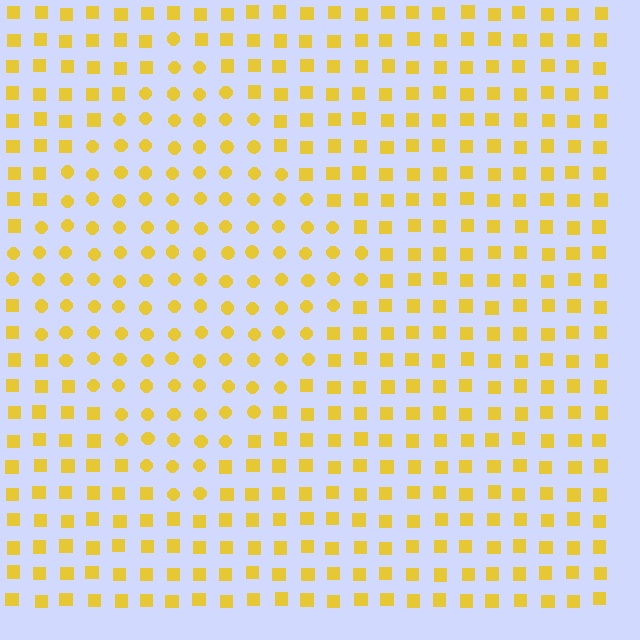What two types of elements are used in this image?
The image uses circles inside the diamond region and squares outside it.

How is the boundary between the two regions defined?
The boundary is defined by a change in element shape: circles inside vs. squares outside. All elements share the same color and spacing.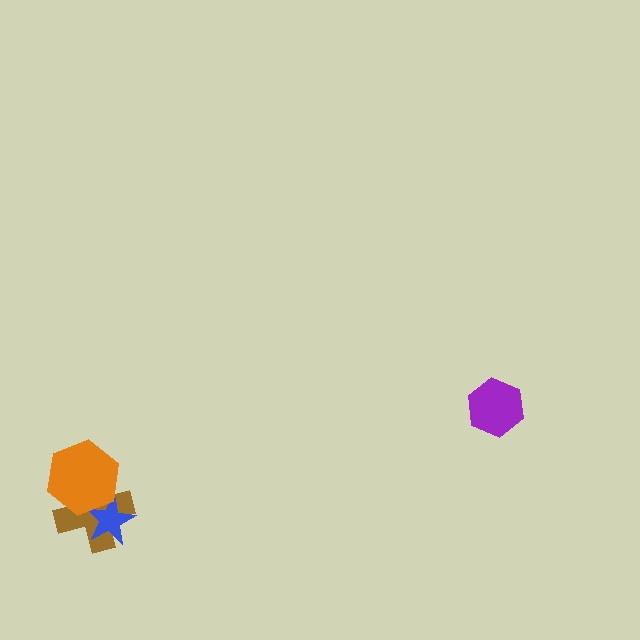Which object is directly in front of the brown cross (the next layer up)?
The blue star is directly in front of the brown cross.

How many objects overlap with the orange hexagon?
2 objects overlap with the orange hexagon.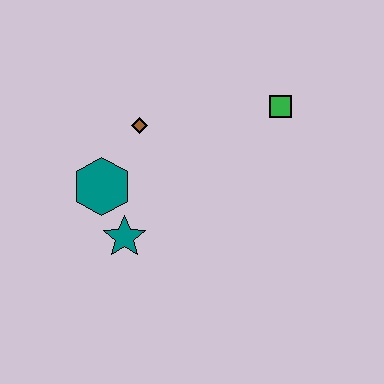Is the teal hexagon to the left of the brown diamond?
Yes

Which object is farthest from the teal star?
The green square is farthest from the teal star.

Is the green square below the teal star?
No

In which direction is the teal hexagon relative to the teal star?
The teal hexagon is above the teal star.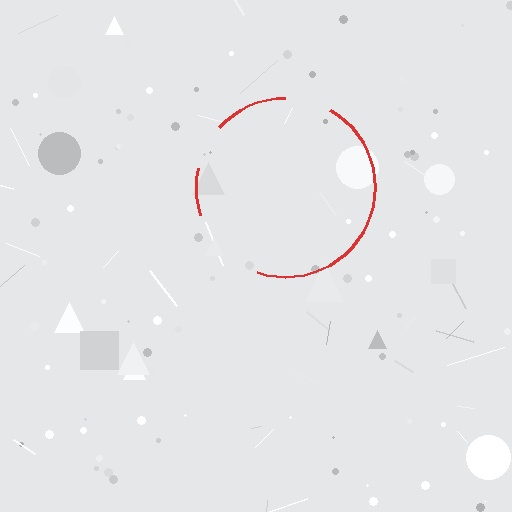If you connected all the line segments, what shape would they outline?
They would outline a circle.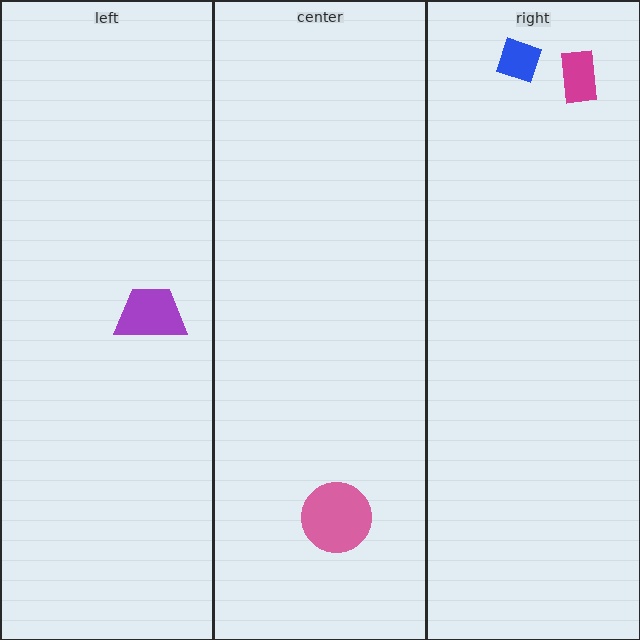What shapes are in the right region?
The blue diamond, the magenta rectangle.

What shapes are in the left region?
The purple trapezoid.